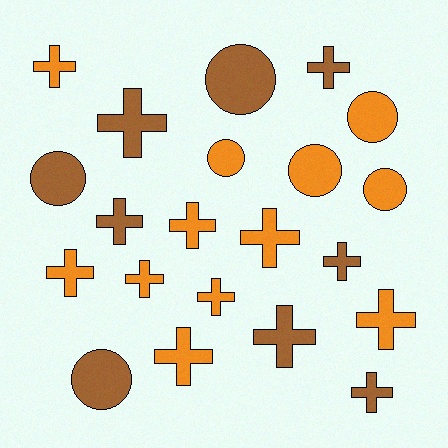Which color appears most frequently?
Orange, with 12 objects.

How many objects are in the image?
There are 21 objects.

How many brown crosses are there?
There are 6 brown crosses.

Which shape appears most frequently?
Cross, with 14 objects.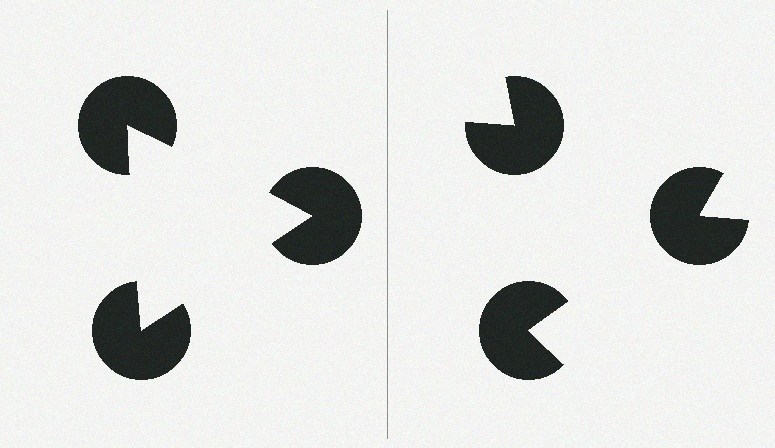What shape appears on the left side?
An illusory triangle.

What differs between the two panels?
The pac-man discs are positioned identically on both sides; only the wedge orientations differ. On the left they align to a triangle; on the right they are misaligned.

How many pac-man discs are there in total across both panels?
6 — 3 on each side.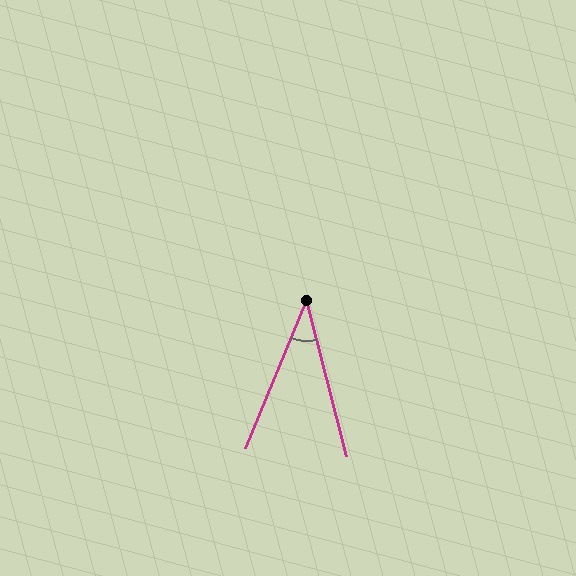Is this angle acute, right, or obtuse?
It is acute.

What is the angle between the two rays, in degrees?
Approximately 37 degrees.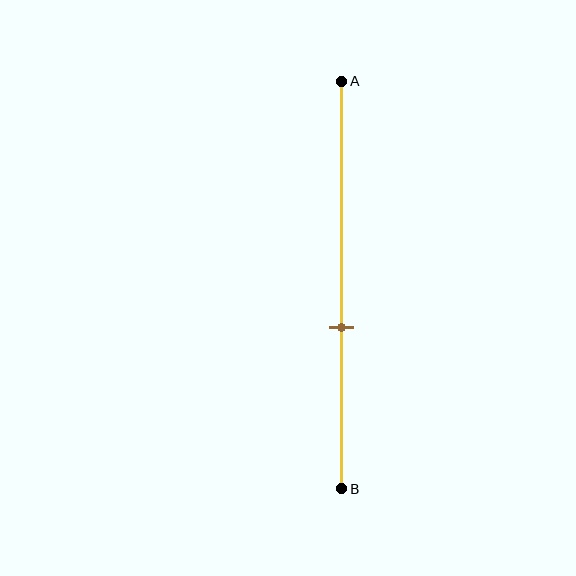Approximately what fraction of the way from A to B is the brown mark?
The brown mark is approximately 60% of the way from A to B.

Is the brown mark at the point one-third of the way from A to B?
No, the mark is at about 60% from A, not at the 33% one-third point.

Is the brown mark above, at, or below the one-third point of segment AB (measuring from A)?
The brown mark is below the one-third point of segment AB.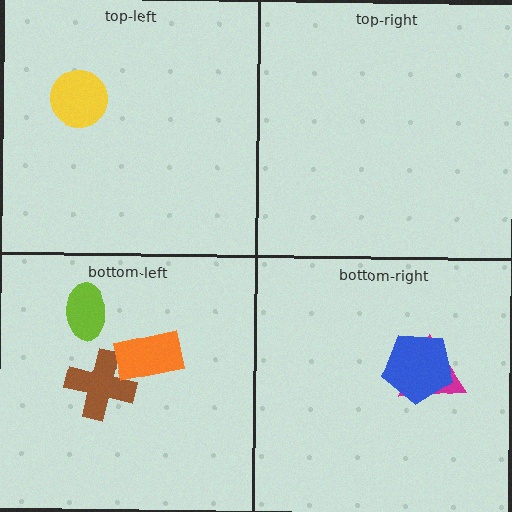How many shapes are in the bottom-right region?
2.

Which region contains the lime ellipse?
The bottom-left region.